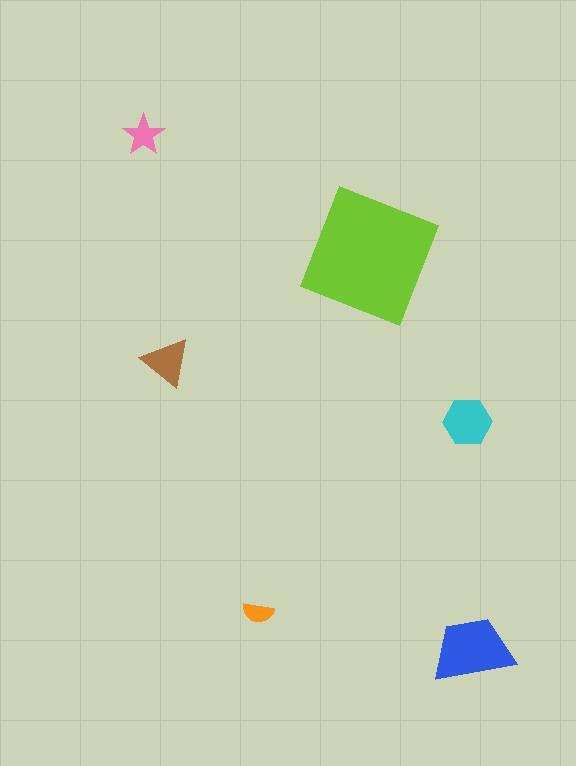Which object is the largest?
The lime square.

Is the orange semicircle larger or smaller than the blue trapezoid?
Smaller.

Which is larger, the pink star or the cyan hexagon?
The cyan hexagon.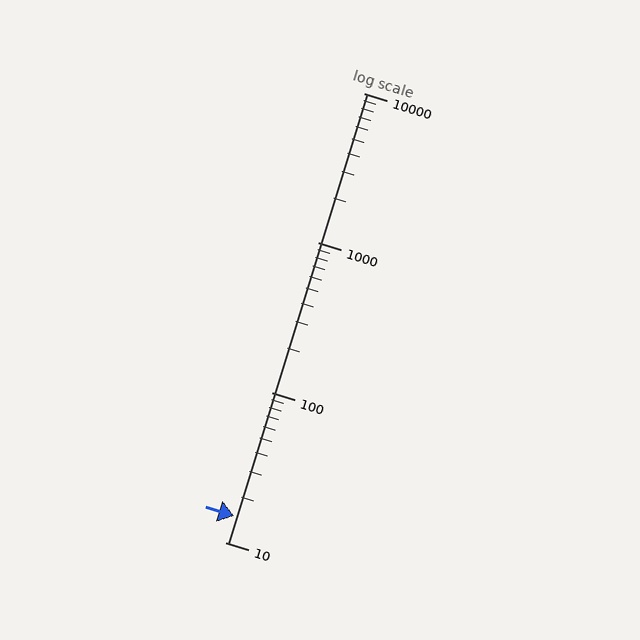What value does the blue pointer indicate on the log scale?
The pointer indicates approximately 15.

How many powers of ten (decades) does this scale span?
The scale spans 3 decades, from 10 to 10000.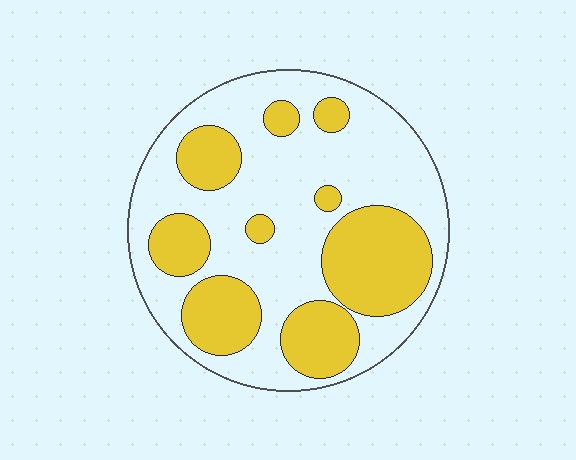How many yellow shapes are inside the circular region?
9.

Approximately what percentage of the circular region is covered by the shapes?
Approximately 35%.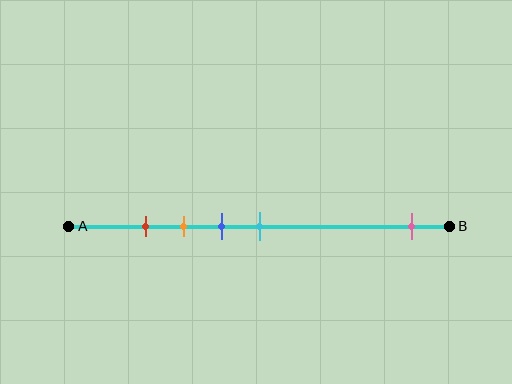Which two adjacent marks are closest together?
The red and orange marks are the closest adjacent pair.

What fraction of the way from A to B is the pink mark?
The pink mark is approximately 90% (0.9) of the way from A to B.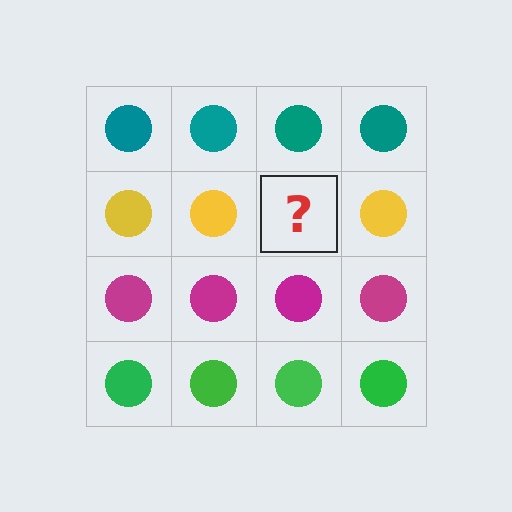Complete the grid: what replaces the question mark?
The question mark should be replaced with a yellow circle.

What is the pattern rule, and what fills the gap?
The rule is that each row has a consistent color. The gap should be filled with a yellow circle.